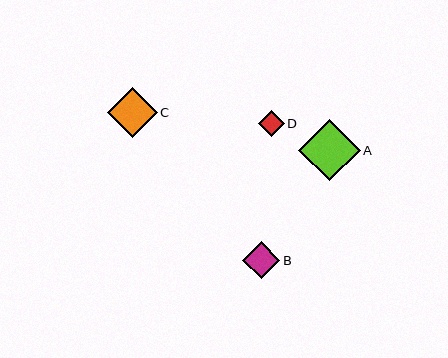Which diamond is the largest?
Diamond A is the largest with a size of approximately 61 pixels.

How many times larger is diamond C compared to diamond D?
Diamond C is approximately 1.9 times the size of diamond D.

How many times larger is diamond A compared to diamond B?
Diamond A is approximately 1.7 times the size of diamond B.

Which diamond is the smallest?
Diamond D is the smallest with a size of approximately 26 pixels.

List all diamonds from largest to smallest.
From largest to smallest: A, C, B, D.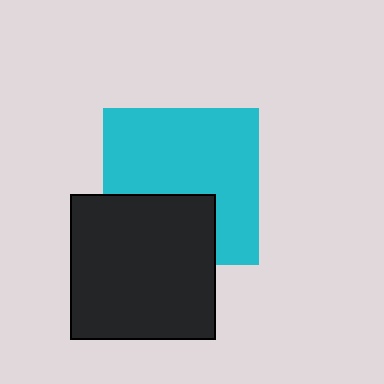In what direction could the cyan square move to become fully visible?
The cyan square could move up. That would shift it out from behind the black square entirely.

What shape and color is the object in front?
The object in front is a black square.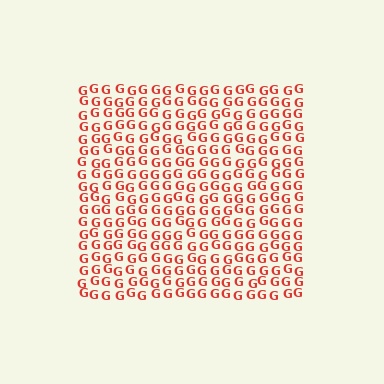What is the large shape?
The large shape is a square.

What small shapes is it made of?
It is made of small letter G's.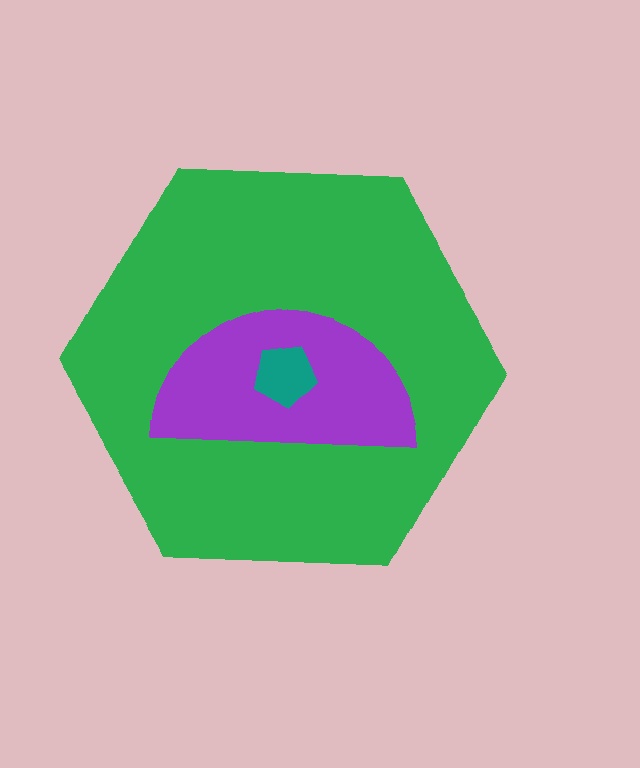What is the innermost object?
The teal pentagon.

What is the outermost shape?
The green hexagon.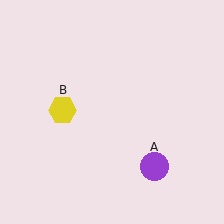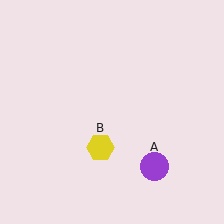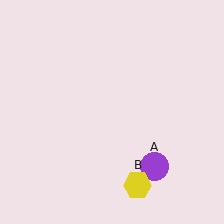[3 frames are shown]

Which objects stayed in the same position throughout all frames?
Purple circle (object A) remained stationary.